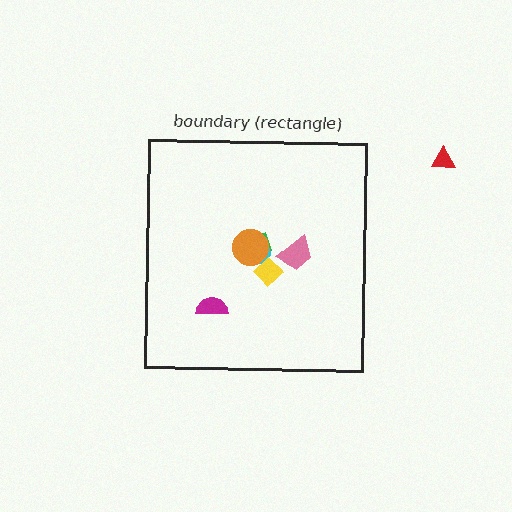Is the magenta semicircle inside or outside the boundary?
Inside.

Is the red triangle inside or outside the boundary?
Outside.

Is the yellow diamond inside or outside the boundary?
Inside.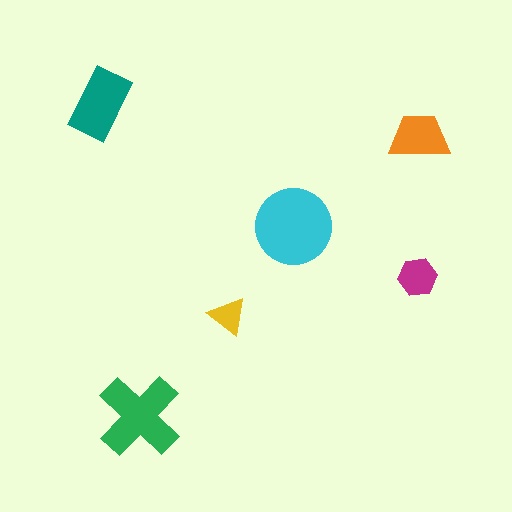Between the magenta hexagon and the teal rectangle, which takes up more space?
The teal rectangle.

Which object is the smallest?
The yellow triangle.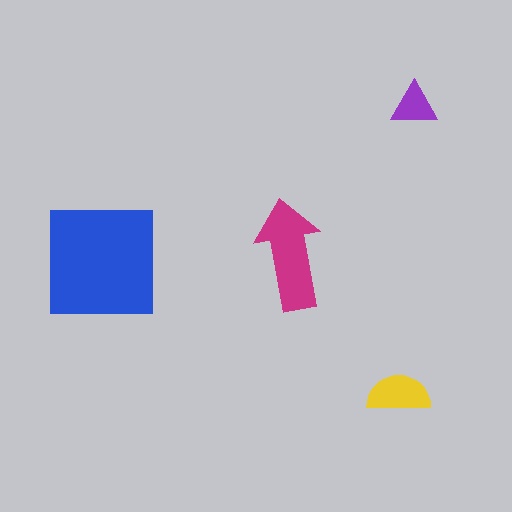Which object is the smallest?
The purple triangle.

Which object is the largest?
The blue square.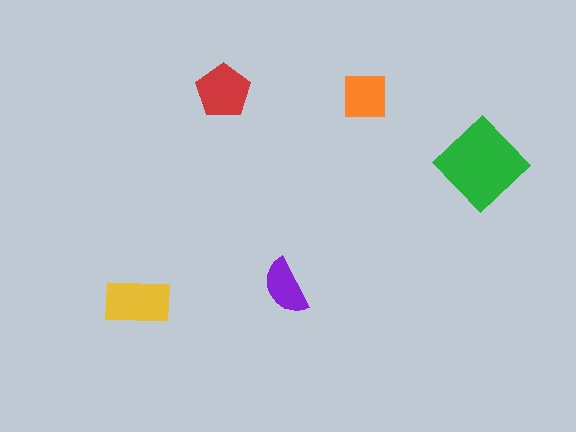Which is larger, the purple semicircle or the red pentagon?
The red pentagon.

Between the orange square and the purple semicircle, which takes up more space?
The orange square.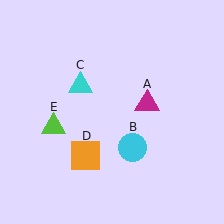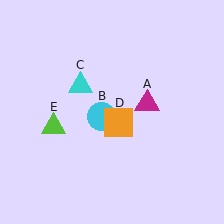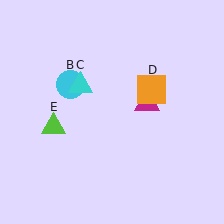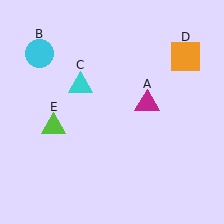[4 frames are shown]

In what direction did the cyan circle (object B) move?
The cyan circle (object B) moved up and to the left.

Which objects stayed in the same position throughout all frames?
Magenta triangle (object A) and cyan triangle (object C) and lime triangle (object E) remained stationary.